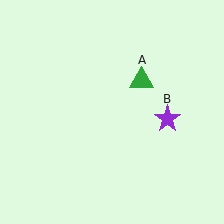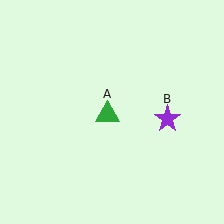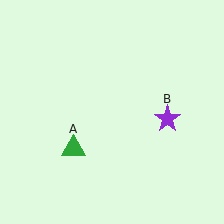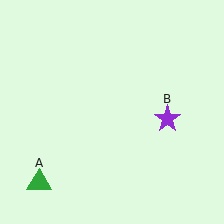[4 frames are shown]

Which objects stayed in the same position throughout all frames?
Purple star (object B) remained stationary.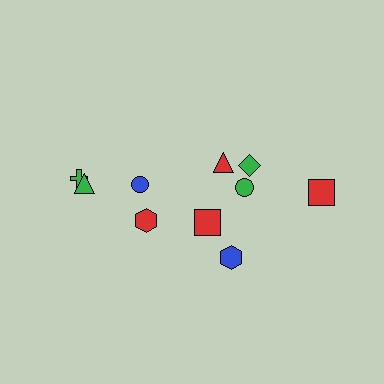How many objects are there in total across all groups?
There are 10 objects.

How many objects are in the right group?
There are 6 objects.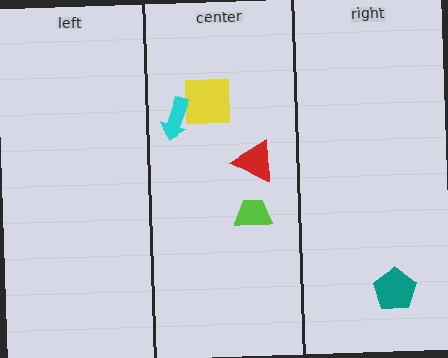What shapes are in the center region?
The red triangle, the yellow square, the cyan arrow, the lime trapezoid.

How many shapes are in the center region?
4.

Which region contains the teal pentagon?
The right region.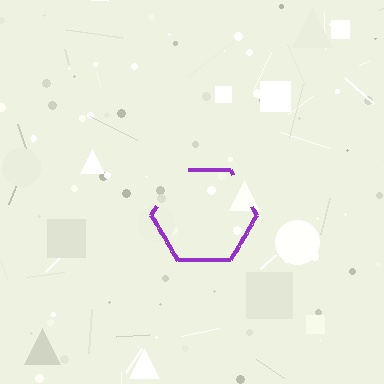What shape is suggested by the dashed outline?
The dashed outline suggests a hexagon.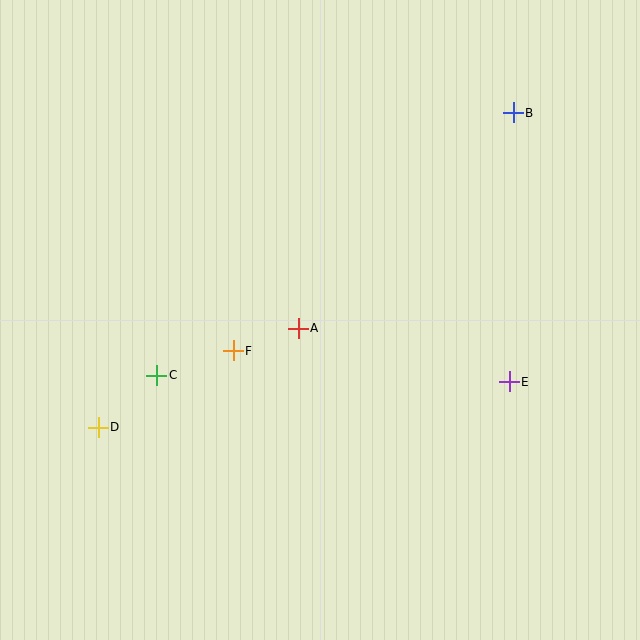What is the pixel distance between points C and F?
The distance between C and F is 80 pixels.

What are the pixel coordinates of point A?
Point A is at (298, 328).